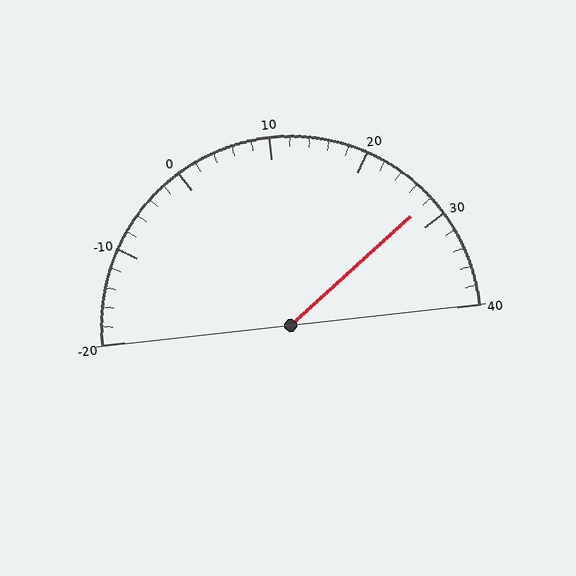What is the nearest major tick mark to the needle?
The nearest major tick mark is 30.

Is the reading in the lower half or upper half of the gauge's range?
The reading is in the upper half of the range (-20 to 40).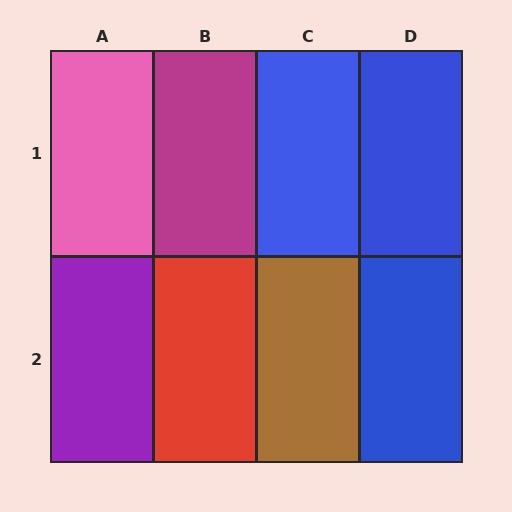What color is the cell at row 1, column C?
Blue.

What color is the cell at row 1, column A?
Pink.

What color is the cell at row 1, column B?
Magenta.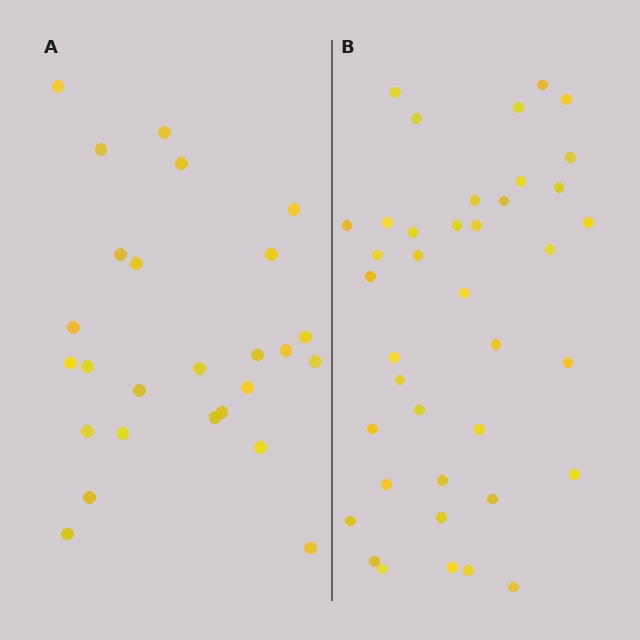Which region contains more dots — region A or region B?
Region B (the right region) has more dots.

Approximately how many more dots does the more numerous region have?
Region B has approximately 15 more dots than region A.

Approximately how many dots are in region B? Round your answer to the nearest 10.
About 40 dots. (The exact count is 39, which rounds to 40.)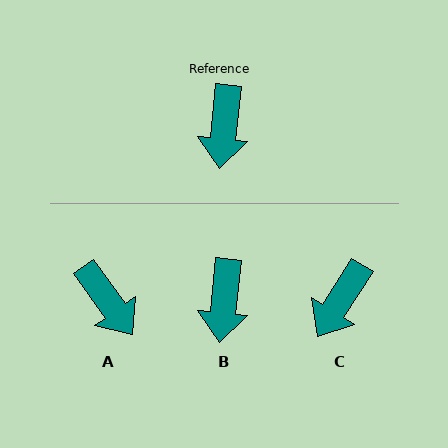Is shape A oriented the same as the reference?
No, it is off by about 42 degrees.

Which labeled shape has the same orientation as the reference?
B.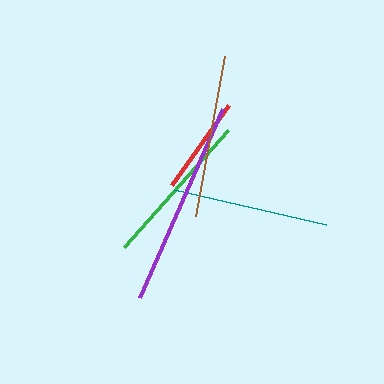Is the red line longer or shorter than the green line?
The green line is longer than the red line.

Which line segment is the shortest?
The red line is the shortest at approximately 97 pixels.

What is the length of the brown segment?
The brown segment is approximately 163 pixels long.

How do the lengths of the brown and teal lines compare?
The brown and teal lines are approximately the same length.